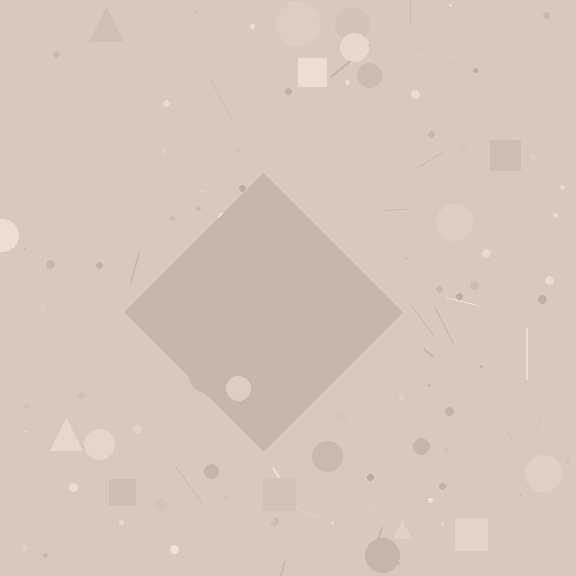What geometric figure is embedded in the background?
A diamond is embedded in the background.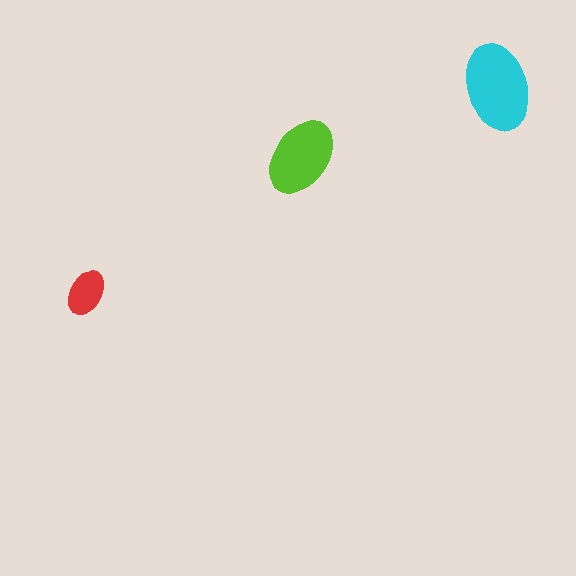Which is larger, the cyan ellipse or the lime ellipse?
The cyan one.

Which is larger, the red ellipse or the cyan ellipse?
The cyan one.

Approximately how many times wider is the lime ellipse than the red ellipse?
About 1.5 times wider.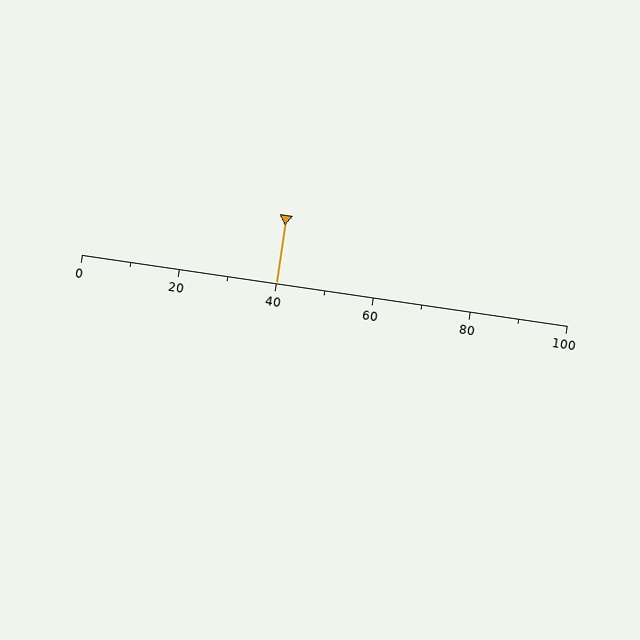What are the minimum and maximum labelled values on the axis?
The axis runs from 0 to 100.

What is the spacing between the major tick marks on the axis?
The major ticks are spaced 20 apart.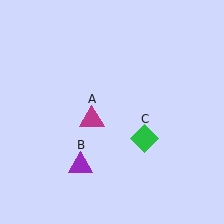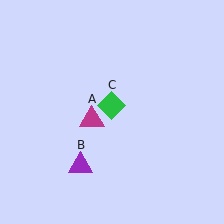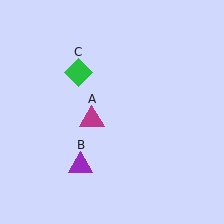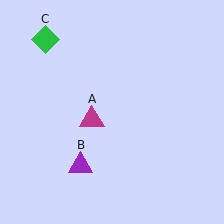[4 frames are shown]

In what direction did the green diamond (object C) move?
The green diamond (object C) moved up and to the left.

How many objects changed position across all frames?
1 object changed position: green diamond (object C).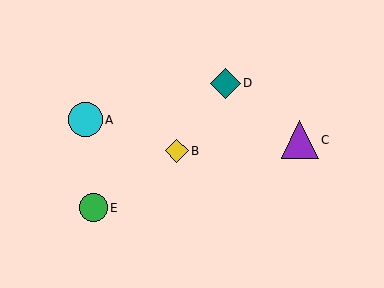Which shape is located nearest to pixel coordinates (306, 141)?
The purple triangle (labeled C) at (300, 140) is nearest to that location.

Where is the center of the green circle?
The center of the green circle is at (93, 208).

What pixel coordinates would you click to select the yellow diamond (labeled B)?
Click at (177, 151) to select the yellow diamond B.